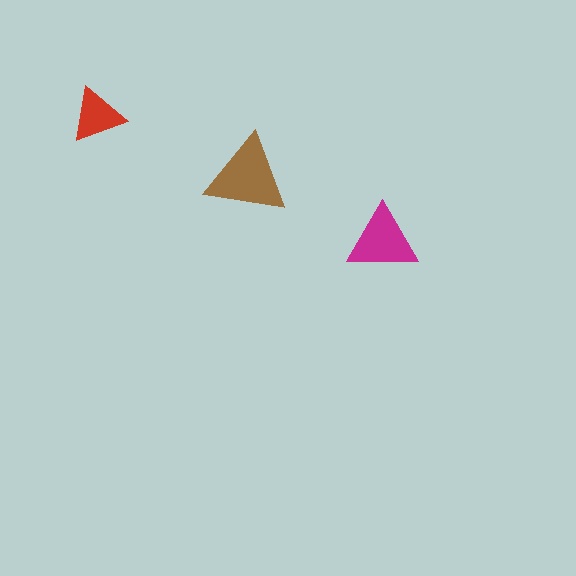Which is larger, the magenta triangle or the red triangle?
The magenta one.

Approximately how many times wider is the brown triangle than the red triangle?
About 1.5 times wider.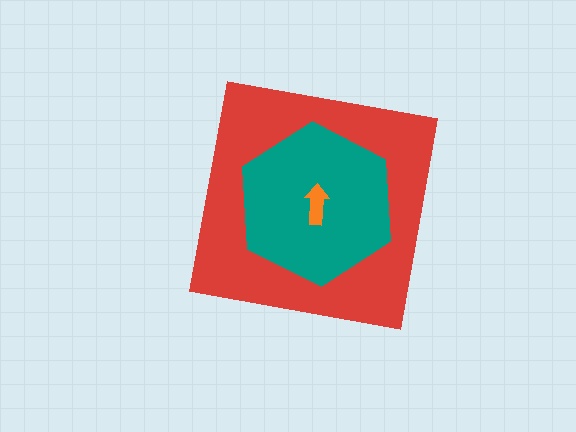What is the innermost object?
The orange arrow.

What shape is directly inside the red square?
The teal hexagon.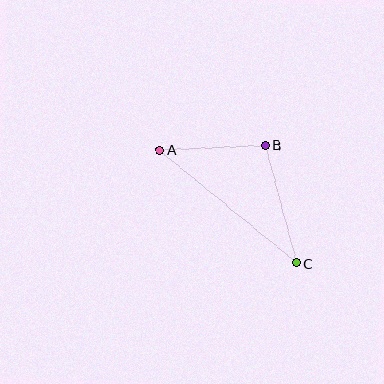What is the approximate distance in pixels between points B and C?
The distance between B and C is approximately 122 pixels.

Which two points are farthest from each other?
Points A and C are farthest from each other.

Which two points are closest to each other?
Points A and B are closest to each other.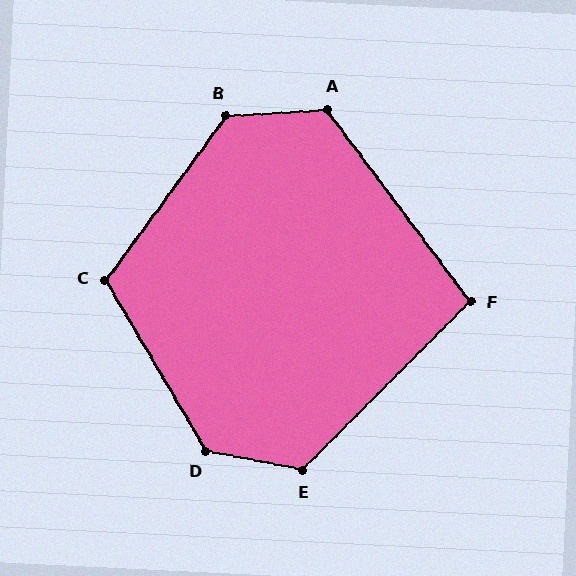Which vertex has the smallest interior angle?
F, at approximately 98 degrees.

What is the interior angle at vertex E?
Approximately 124 degrees (obtuse).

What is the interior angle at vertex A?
Approximately 123 degrees (obtuse).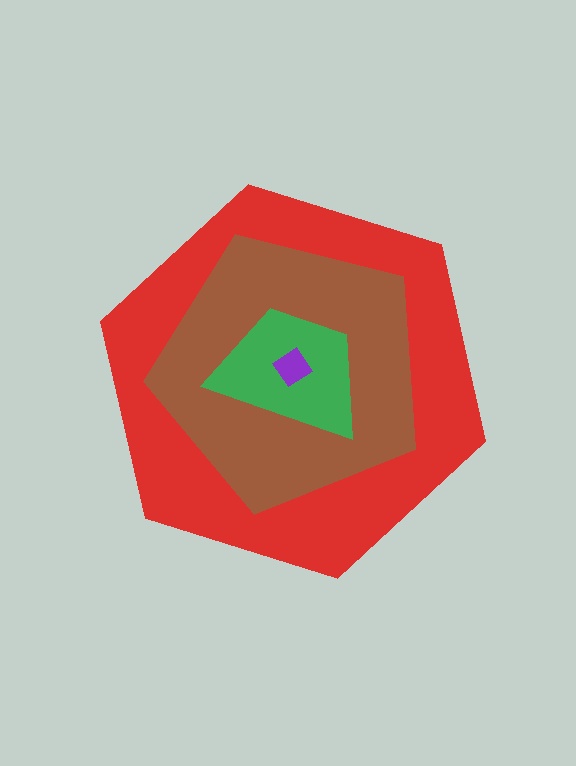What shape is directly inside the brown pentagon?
The green trapezoid.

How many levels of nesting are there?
4.